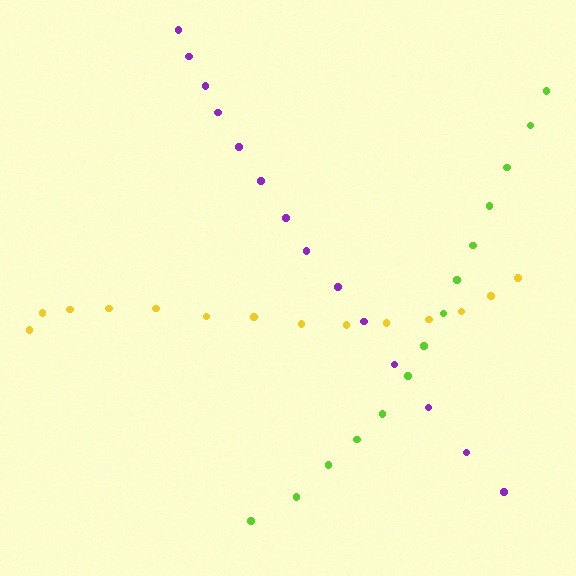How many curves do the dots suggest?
There are 3 distinct paths.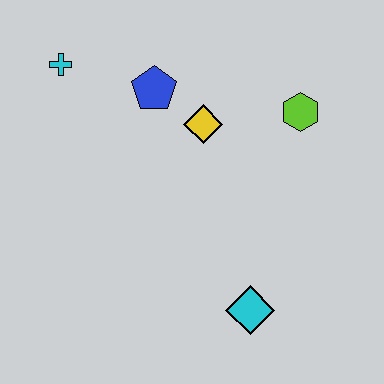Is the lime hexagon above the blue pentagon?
No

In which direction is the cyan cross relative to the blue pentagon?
The cyan cross is to the left of the blue pentagon.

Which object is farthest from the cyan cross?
The cyan diamond is farthest from the cyan cross.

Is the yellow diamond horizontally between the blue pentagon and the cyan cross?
No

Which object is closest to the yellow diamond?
The blue pentagon is closest to the yellow diamond.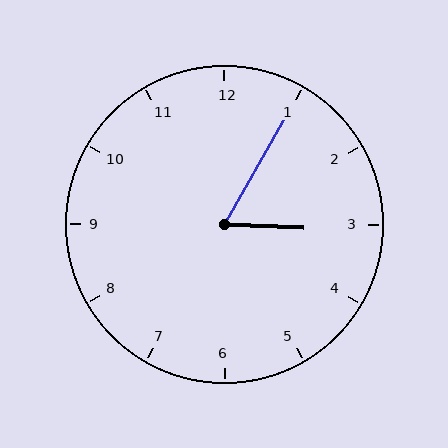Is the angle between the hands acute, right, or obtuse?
It is acute.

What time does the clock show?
3:05.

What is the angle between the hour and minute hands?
Approximately 62 degrees.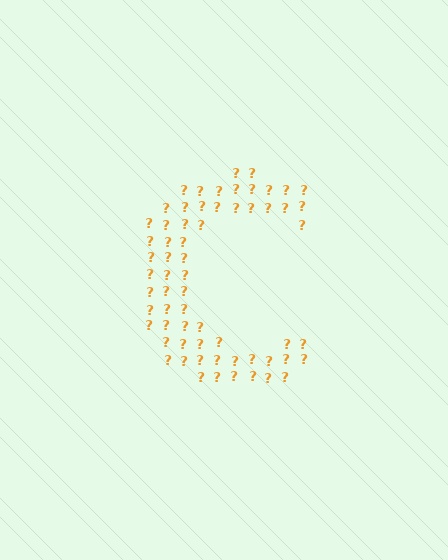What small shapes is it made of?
It is made of small question marks.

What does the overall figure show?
The overall figure shows the letter C.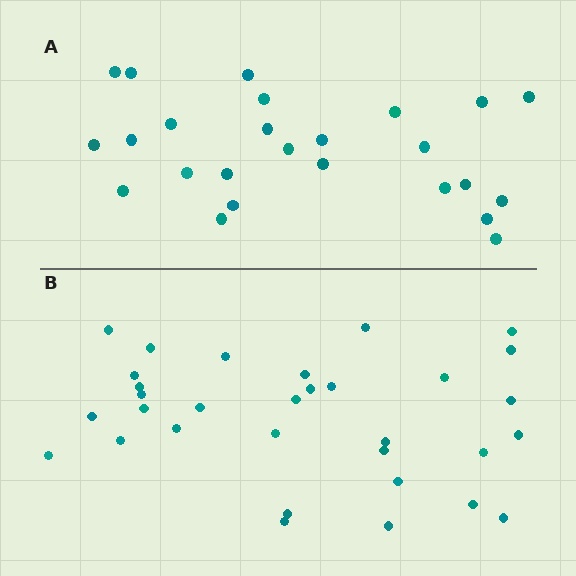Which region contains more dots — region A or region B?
Region B (the bottom region) has more dots.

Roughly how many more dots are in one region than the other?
Region B has roughly 8 or so more dots than region A.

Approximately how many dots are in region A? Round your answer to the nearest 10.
About 20 dots. (The exact count is 25, which rounds to 20.)